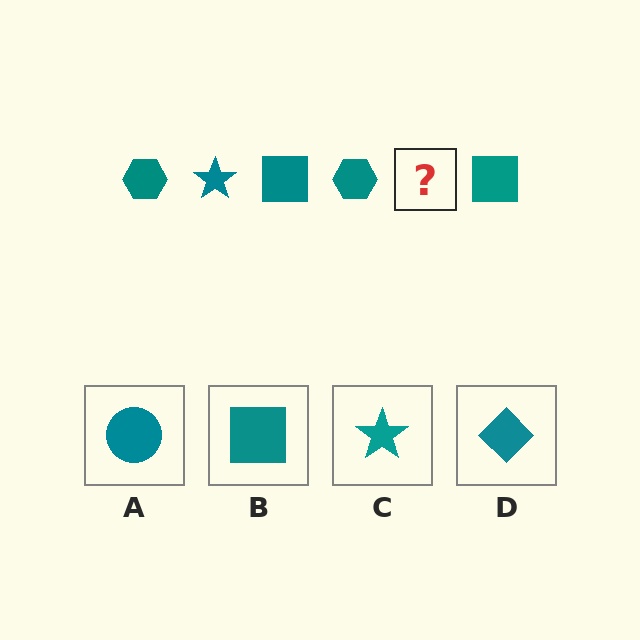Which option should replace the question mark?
Option C.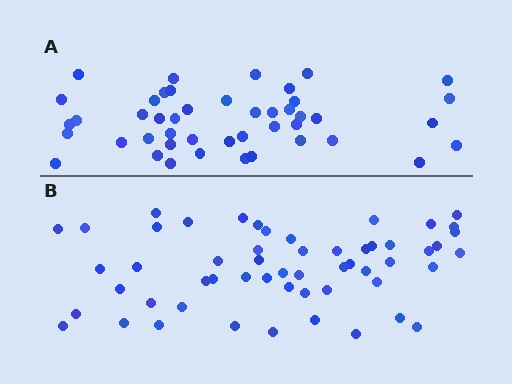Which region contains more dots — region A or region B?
Region B (the bottom region) has more dots.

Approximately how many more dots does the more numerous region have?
Region B has roughly 10 or so more dots than region A.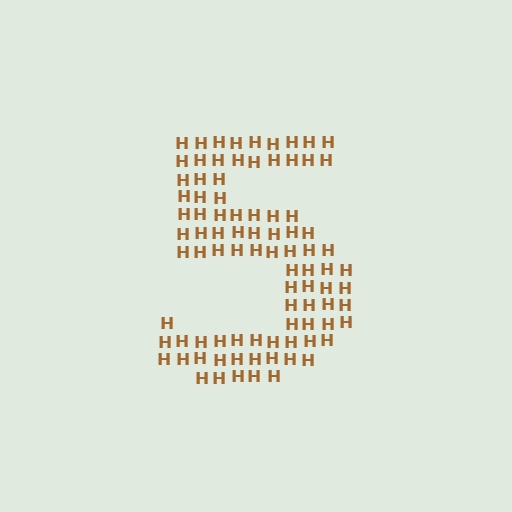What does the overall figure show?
The overall figure shows the digit 5.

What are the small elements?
The small elements are letter H's.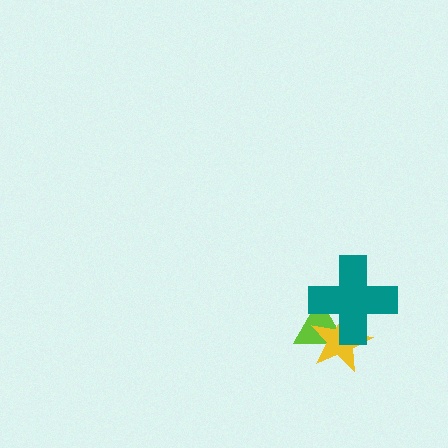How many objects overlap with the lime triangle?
2 objects overlap with the lime triangle.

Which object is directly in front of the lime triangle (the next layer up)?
The yellow star is directly in front of the lime triangle.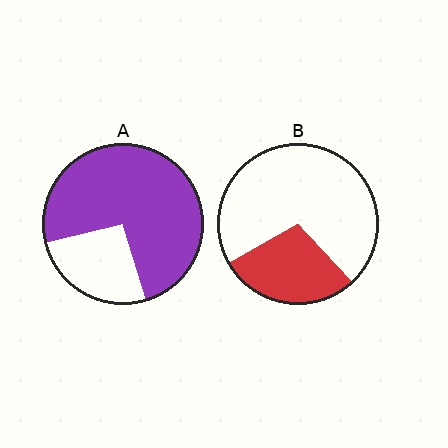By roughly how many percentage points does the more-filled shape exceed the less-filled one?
By roughly 45 percentage points (A over B).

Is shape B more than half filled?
No.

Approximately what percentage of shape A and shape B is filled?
A is approximately 75% and B is approximately 30%.